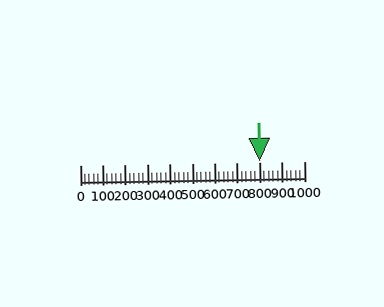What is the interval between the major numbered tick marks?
The major tick marks are spaced 100 units apart.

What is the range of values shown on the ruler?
The ruler shows values from 0 to 1000.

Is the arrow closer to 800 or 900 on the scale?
The arrow is closer to 800.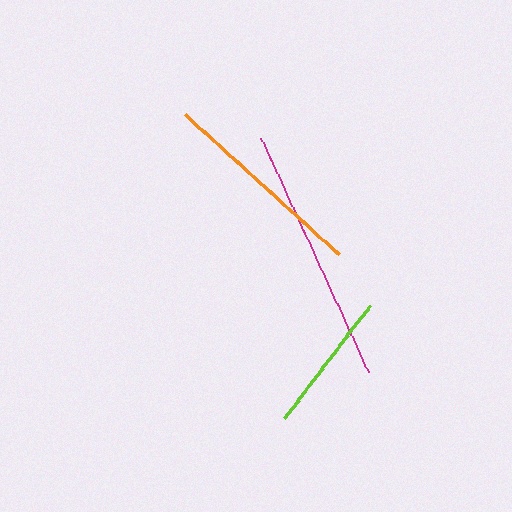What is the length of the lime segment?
The lime segment is approximately 141 pixels long.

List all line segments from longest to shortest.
From longest to shortest: magenta, orange, lime.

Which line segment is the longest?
The magenta line is the longest at approximately 258 pixels.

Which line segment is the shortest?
The lime line is the shortest at approximately 141 pixels.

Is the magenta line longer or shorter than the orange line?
The magenta line is longer than the orange line.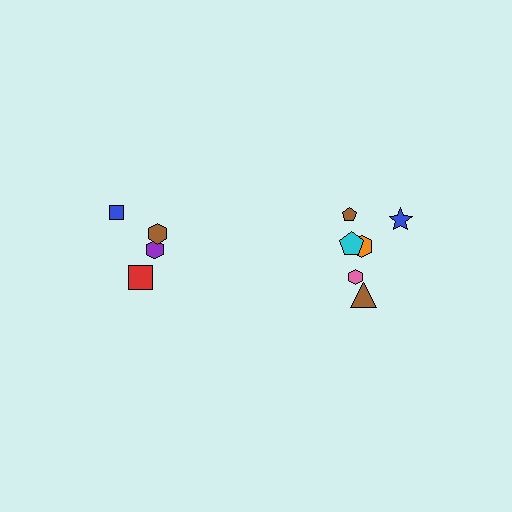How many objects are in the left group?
There are 4 objects.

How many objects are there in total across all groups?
There are 10 objects.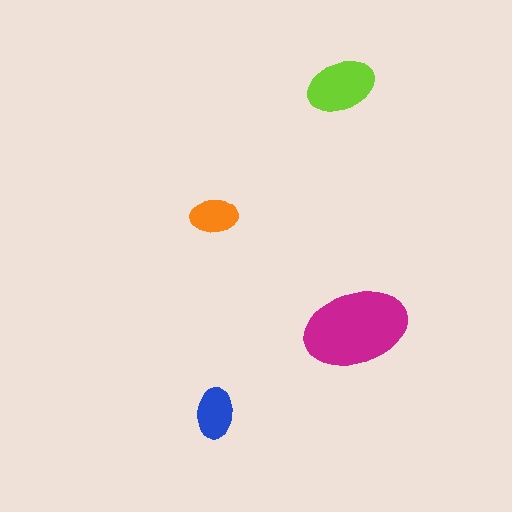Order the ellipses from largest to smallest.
the magenta one, the lime one, the blue one, the orange one.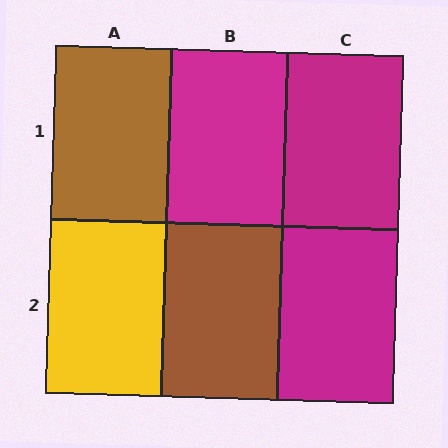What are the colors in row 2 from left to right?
Yellow, brown, magenta.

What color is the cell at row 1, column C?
Magenta.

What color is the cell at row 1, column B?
Magenta.